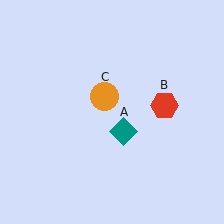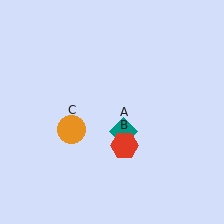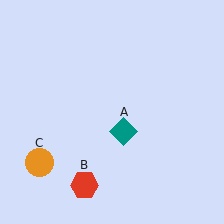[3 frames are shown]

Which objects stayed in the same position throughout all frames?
Teal diamond (object A) remained stationary.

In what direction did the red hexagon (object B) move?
The red hexagon (object B) moved down and to the left.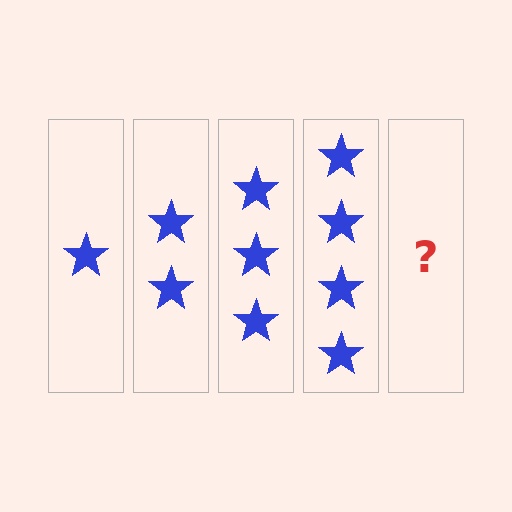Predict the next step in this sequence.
The next step is 5 stars.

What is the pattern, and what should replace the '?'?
The pattern is that each step adds one more star. The '?' should be 5 stars.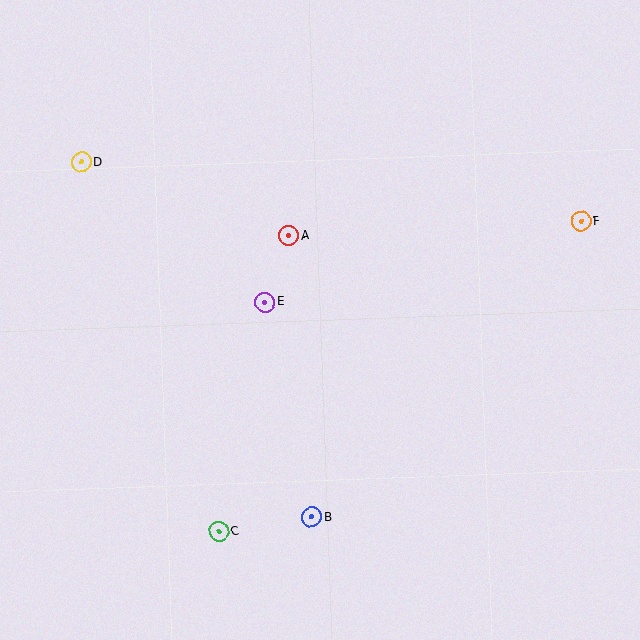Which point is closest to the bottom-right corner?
Point B is closest to the bottom-right corner.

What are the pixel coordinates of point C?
Point C is at (219, 531).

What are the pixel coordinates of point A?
Point A is at (289, 236).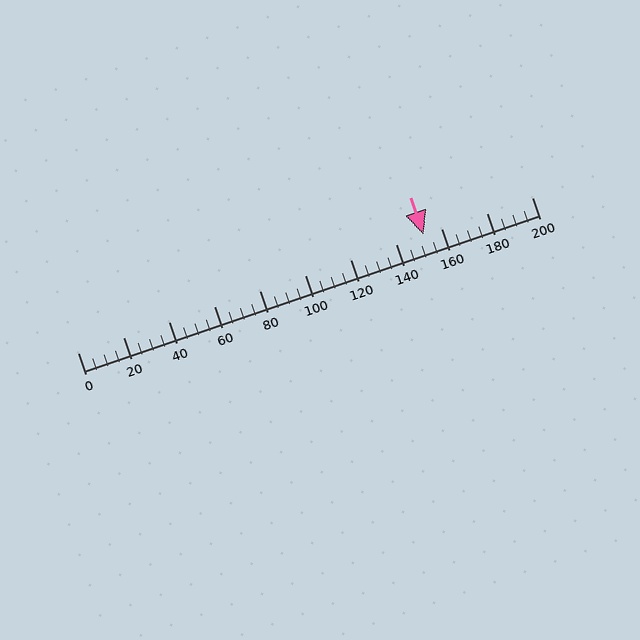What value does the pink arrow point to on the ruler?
The pink arrow points to approximately 152.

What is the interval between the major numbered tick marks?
The major tick marks are spaced 20 units apart.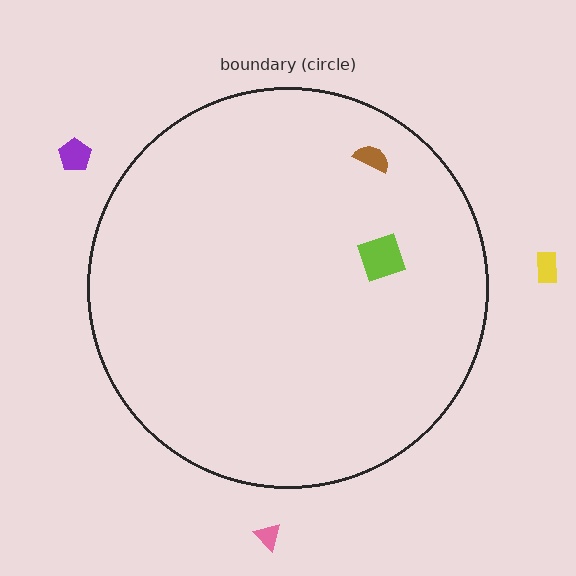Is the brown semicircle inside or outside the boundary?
Inside.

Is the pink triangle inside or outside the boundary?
Outside.